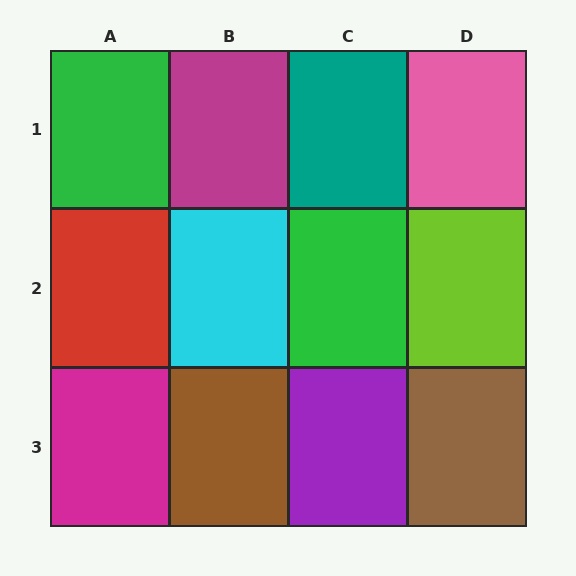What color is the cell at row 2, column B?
Cyan.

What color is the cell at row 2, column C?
Green.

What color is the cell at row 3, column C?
Purple.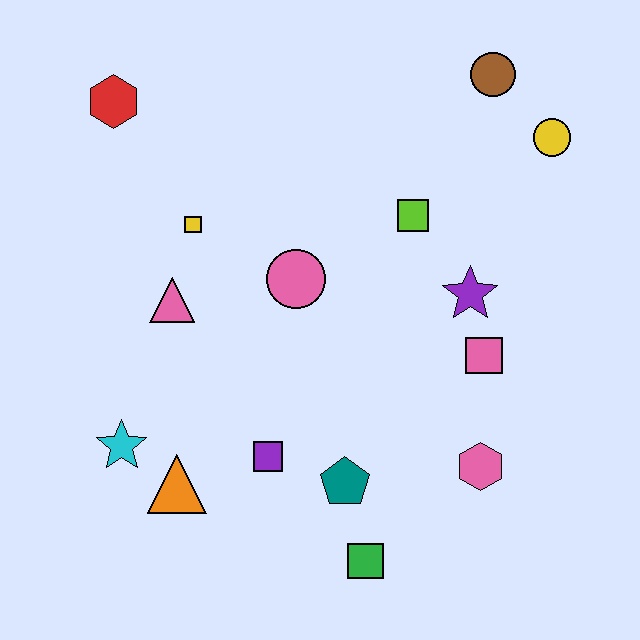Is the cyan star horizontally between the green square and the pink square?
No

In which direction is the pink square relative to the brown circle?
The pink square is below the brown circle.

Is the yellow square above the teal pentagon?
Yes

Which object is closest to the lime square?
The purple star is closest to the lime square.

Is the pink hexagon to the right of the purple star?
Yes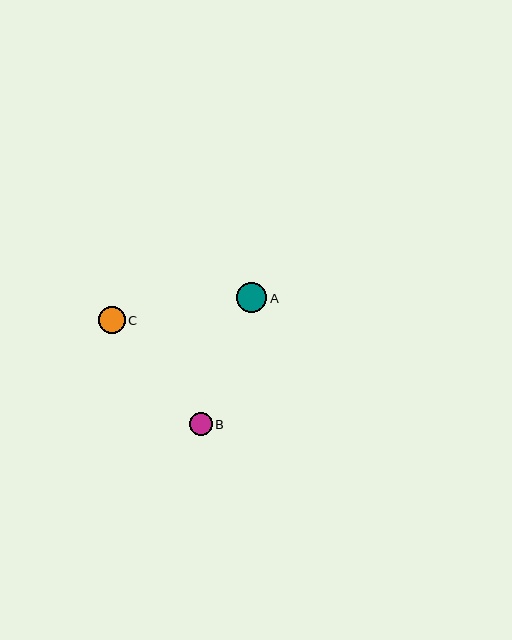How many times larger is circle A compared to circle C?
Circle A is approximately 1.2 times the size of circle C.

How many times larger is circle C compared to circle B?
Circle C is approximately 1.2 times the size of circle B.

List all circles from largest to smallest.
From largest to smallest: A, C, B.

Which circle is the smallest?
Circle B is the smallest with a size of approximately 23 pixels.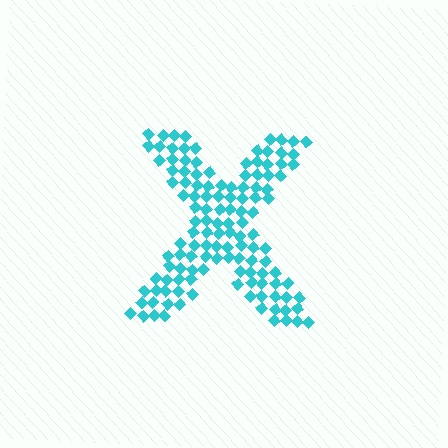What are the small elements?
The small elements are diamonds.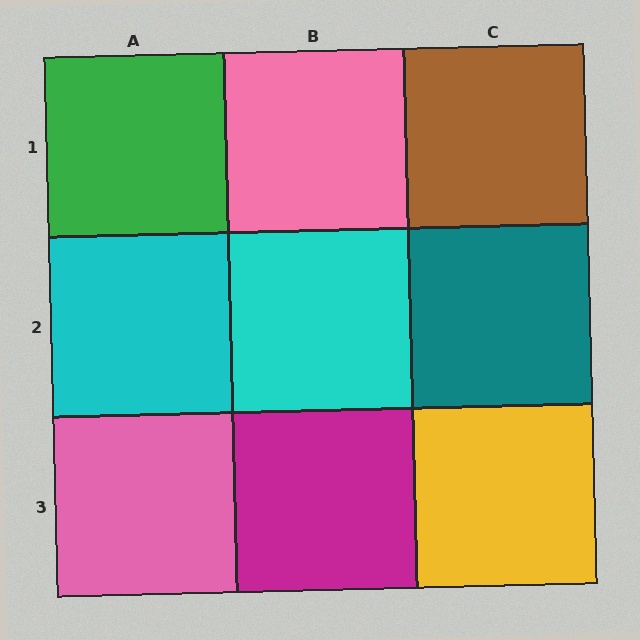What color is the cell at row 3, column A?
Pink.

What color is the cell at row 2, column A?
Cyan.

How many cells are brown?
1 cell is brown.